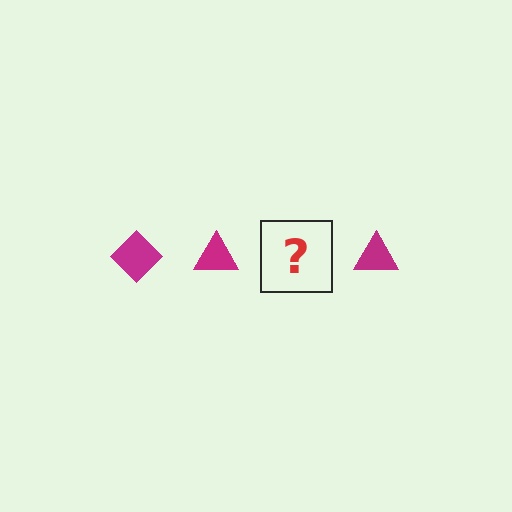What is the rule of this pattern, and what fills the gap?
The rule is that the pattern cycles through diamond, triangle shapes in magenta. The gap should be filled with a magenta diamond.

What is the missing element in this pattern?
The missing element is a magenta diamond.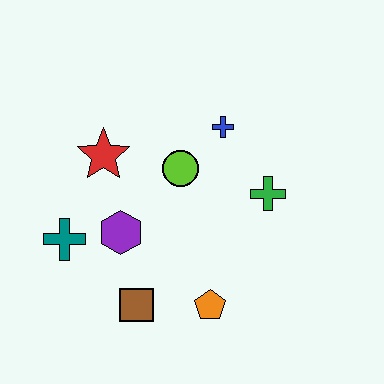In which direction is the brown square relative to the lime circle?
The brown square is below the lime circle.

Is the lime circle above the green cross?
Yes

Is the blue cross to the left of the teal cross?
No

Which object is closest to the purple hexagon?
The teal cross is closest to the purple hexagon.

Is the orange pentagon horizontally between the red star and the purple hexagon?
No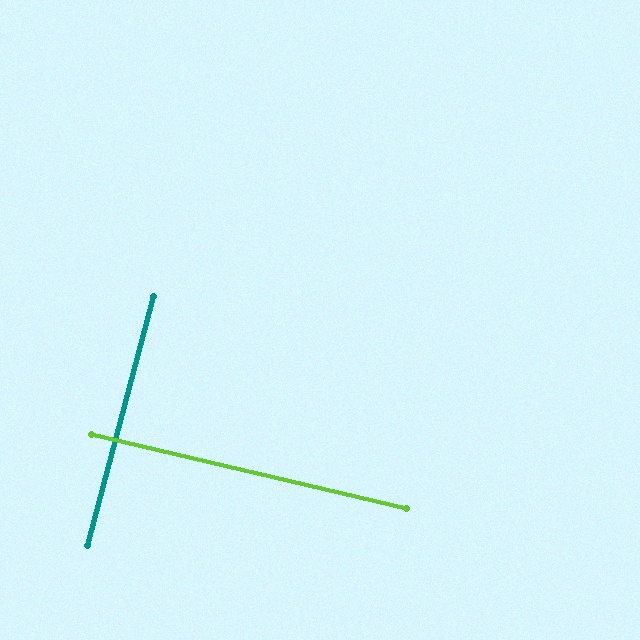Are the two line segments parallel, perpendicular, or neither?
Perpendicular — they meet at approximately 89°.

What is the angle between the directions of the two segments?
Approximately 89 degrees.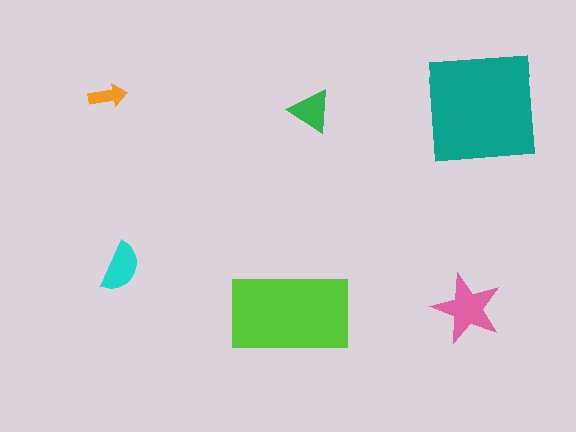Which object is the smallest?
The orange arrow.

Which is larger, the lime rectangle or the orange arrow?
The lime rectangle.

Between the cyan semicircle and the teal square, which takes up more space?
The teal square.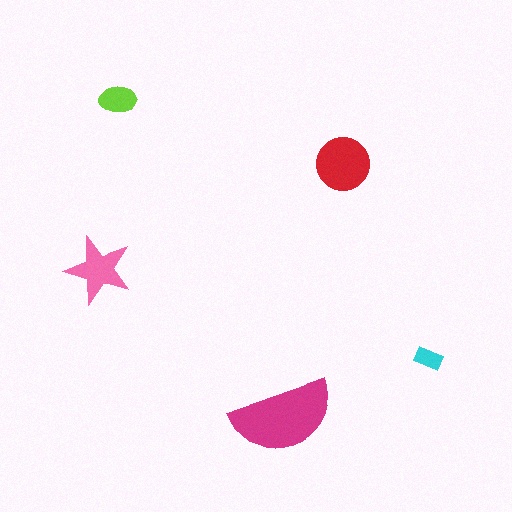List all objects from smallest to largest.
The cyan rectangle, the lime ellipse, the pink star, the red circle, the magenta semicircle.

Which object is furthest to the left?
The pink star is leftmost.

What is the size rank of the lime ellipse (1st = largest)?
4th.